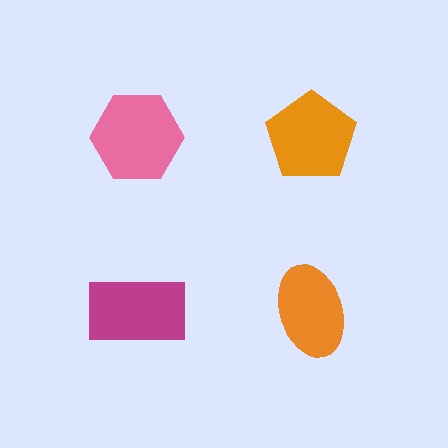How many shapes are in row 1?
2 shapes.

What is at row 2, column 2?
An orange ellipse.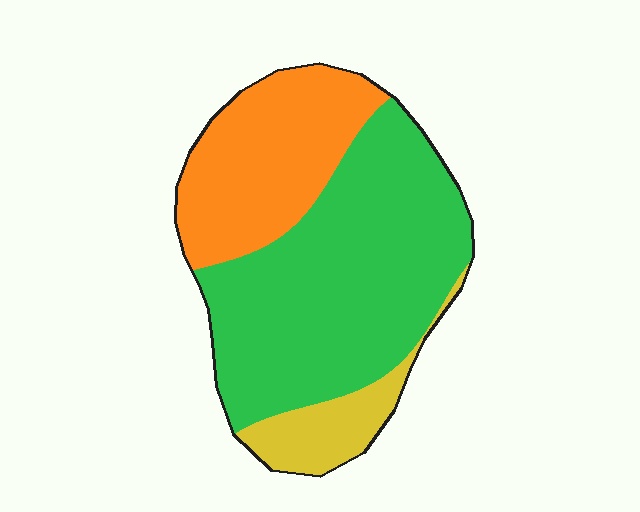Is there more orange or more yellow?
Orange.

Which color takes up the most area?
Green, at roughly 60%.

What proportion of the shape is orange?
Orange covers roughly 30% of the shape.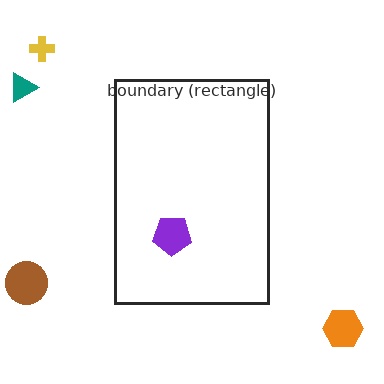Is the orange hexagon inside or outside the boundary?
Outside.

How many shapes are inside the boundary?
1 inside, 4 outside.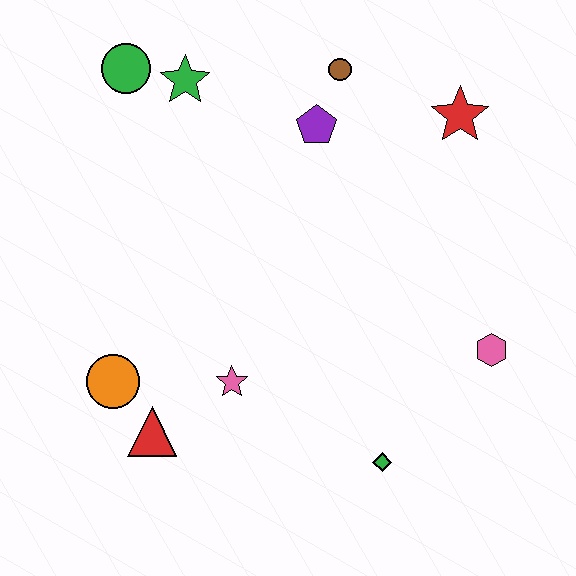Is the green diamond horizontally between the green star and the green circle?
No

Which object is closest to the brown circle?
The purple pentagon is closest to the brown circle.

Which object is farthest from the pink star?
The red star is farthest from the pink star.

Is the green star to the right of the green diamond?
No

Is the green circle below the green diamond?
No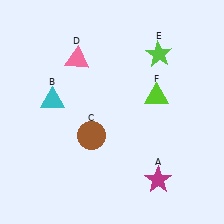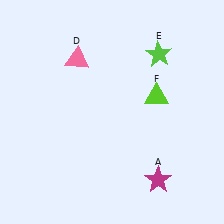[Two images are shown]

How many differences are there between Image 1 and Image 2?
There are 2 differences between the two images.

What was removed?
The cyan triangle (B), the brown circle (C) were removed in Image 2.